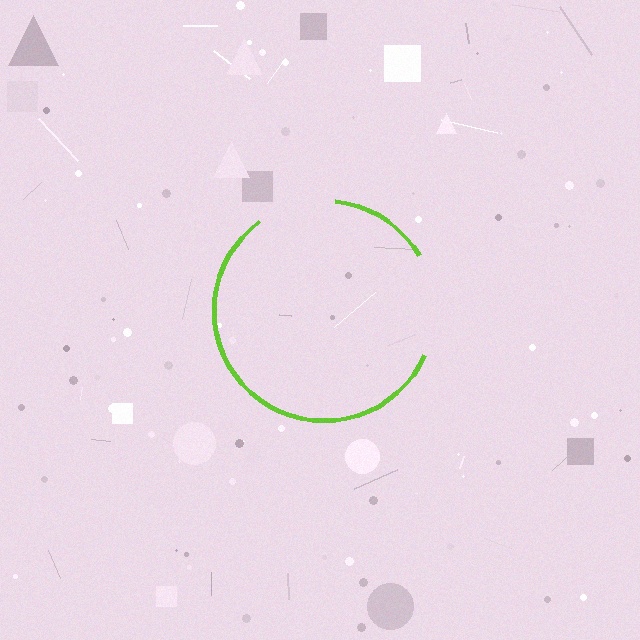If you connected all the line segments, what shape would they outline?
They would outline a circle.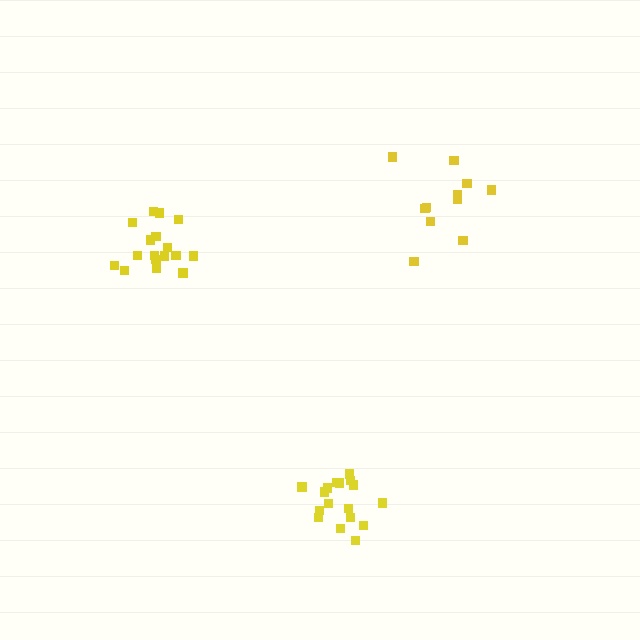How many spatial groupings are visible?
There are 3 spatial groupings.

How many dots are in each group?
Group 1: 17 dots, Group 2: 11 dots, Group 3: 17 dots (45 total).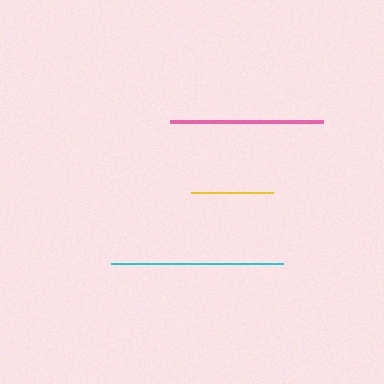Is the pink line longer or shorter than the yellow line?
The pink line is longer than the yellow line.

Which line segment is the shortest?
The yellow line is the shortest at approximately 82 pixels.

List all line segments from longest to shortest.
From longest to shortest: cyan, pink, yellow.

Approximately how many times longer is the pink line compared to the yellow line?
The pink line is approximately 1.9 times the length of the yellow line.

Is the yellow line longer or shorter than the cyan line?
The cyan line is longer than the yellow line.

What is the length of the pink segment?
The pink segment is approximately 153 pixels long.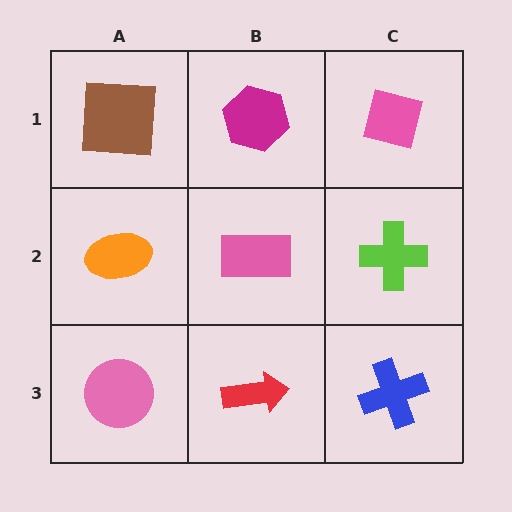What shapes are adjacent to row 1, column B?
A pink rectangle (row 2, column B), a brown square (row 1, column A), a pink square (row 1, column C).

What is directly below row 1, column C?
A lime cross.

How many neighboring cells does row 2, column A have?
3.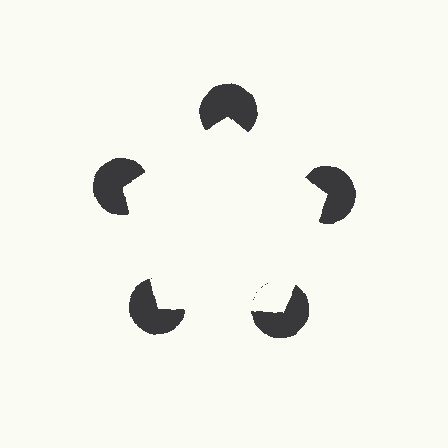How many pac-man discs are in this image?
There are 5 — one at each vertex of the illusory pentagon.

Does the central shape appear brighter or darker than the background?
It typically appears slightly brighter than the background, even though no actual brightness change is drawn.